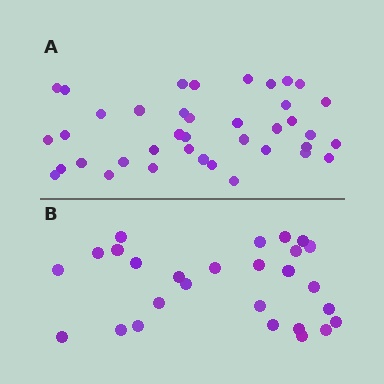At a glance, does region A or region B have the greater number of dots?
Region A (the top region) has more dots.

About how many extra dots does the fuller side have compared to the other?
Region A has roughly 12 or so more dots than region B.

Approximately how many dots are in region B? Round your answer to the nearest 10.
About 30 dots. (The exact count is 27, which rounds to 30.)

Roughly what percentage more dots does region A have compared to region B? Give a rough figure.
About 45% more.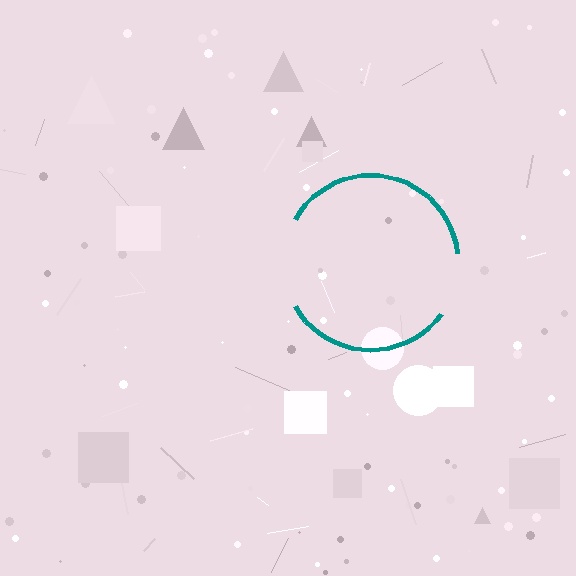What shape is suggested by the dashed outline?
The dashed outline suggests a circle.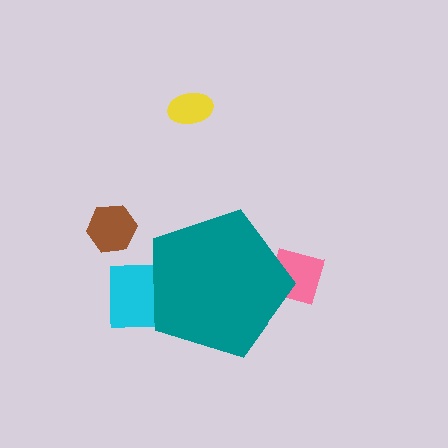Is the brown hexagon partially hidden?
No, the brown hexagon is fully visible.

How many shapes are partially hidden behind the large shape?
2 shapes are partially hidden.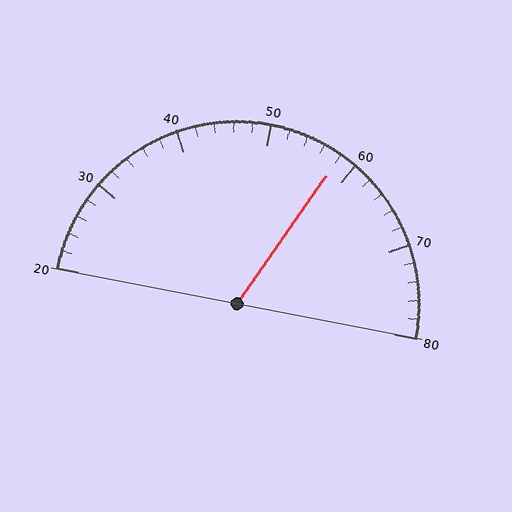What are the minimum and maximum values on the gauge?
The gauge ranges from 20 to 80.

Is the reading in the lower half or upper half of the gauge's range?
The reading is in the upper half of the range (20 to 80).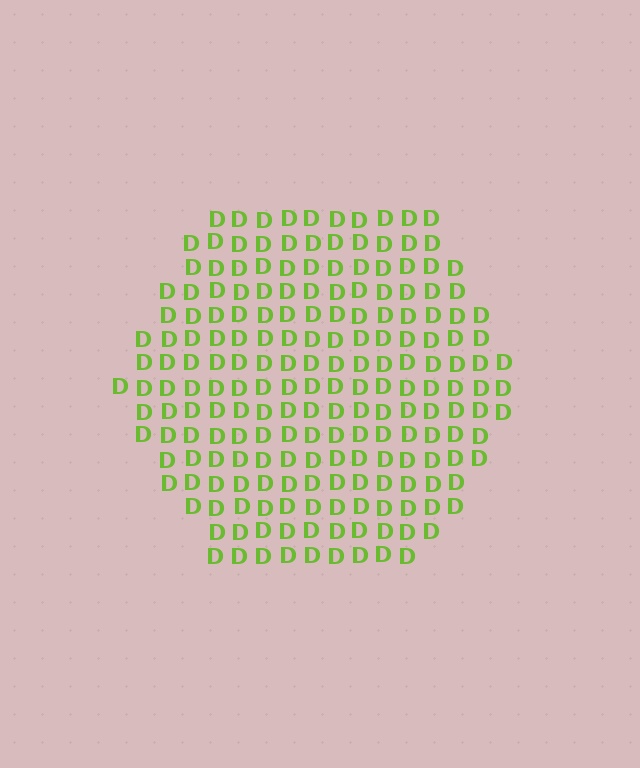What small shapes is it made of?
It is made of small letter D's.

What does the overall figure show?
The overall figure shows a hexagon.